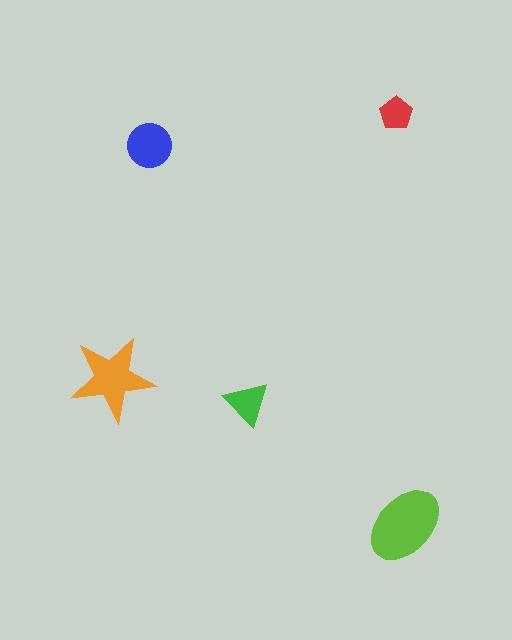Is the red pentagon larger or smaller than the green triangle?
Smaller.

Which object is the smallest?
The red pentagon.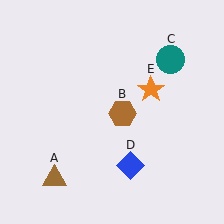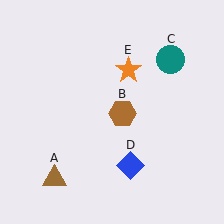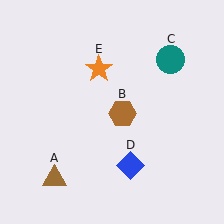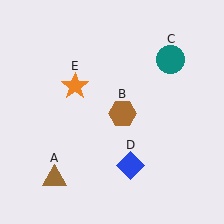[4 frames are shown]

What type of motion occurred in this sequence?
The orange star (object E) rotated counterclockwise around the center of the scene.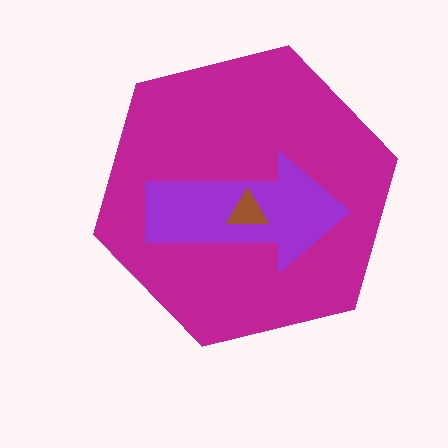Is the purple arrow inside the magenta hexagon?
Yes.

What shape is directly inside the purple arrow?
The brown triangle.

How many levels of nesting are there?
3.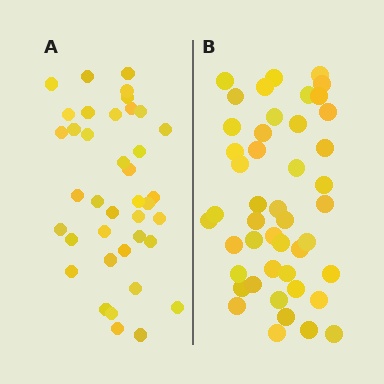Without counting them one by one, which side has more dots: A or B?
Region B (the right region) has more dots.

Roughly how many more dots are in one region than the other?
Region B has roughly 8 or so more dots than region A.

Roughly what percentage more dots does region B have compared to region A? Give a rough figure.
About 20% more.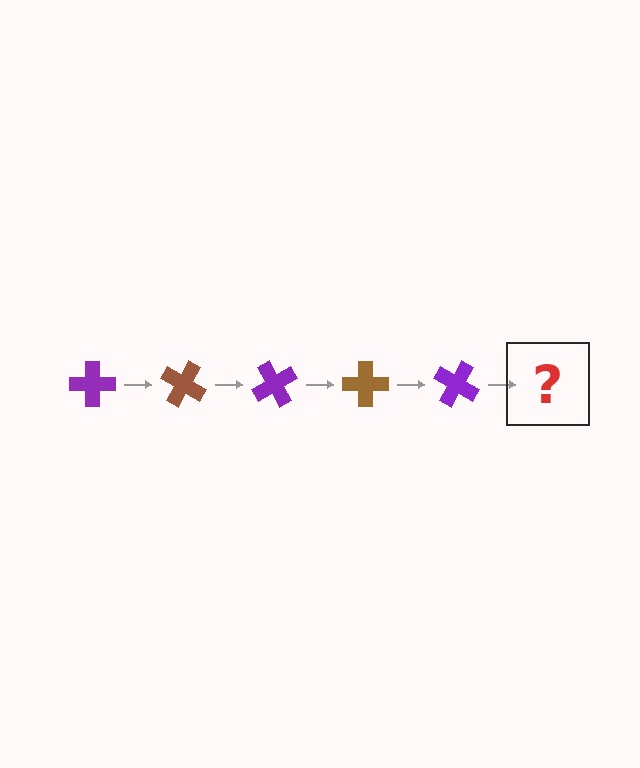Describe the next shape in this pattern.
It should be a brown cross, rotated 150 degrees from the start.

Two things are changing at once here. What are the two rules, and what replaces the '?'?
The two rules are that it rotates 30 degrees each step and the color cycles through purple and brown. The '?' should be a brown cross, rotated 150 degrees from the start.